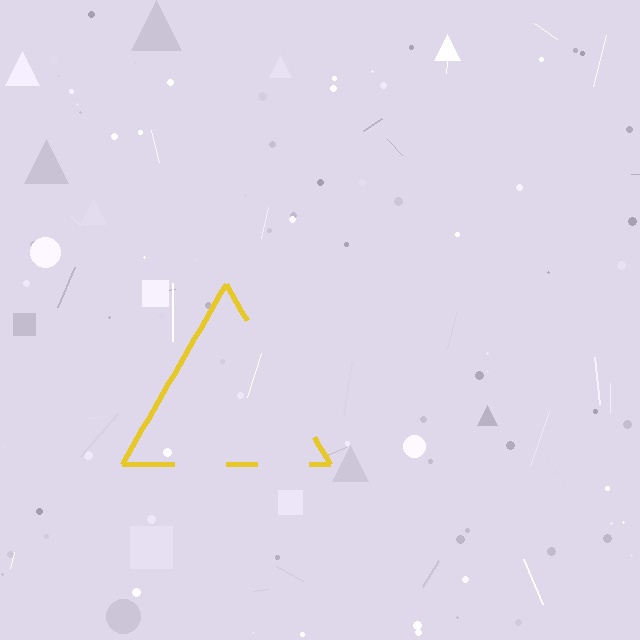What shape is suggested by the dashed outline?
The dashed outline suggests a triangle.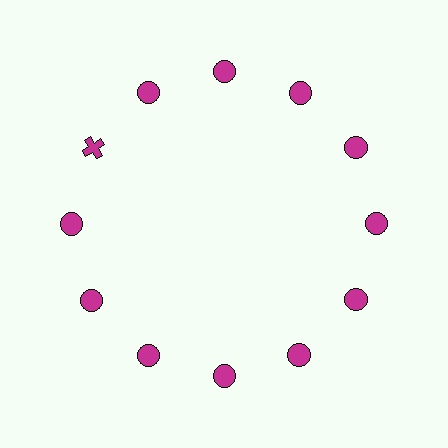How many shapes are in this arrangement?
There are 12 shapes arranged in a ring pattern.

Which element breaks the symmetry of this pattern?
The magenta cross at roughly the 10 o'clock position breaks the symmetry. All other shapes are magenta circles.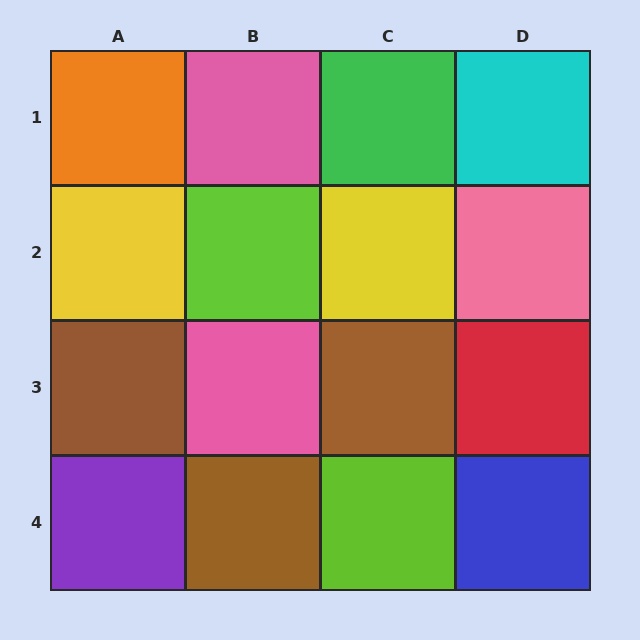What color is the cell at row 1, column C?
Green.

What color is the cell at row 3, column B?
Pink.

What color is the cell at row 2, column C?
Yellow.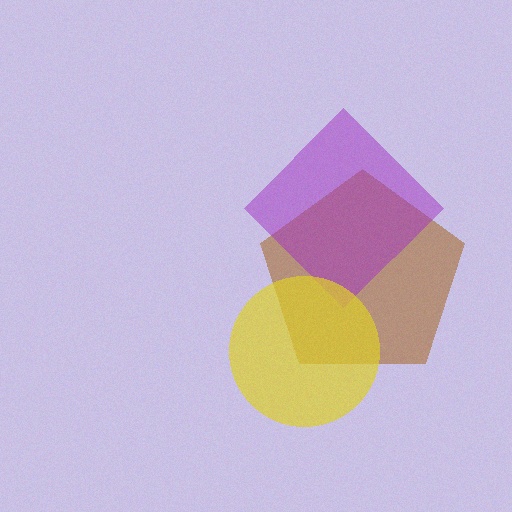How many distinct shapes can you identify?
There are 3 distinct shapes: a brown pentagon, a purple diamond, a yellow circle.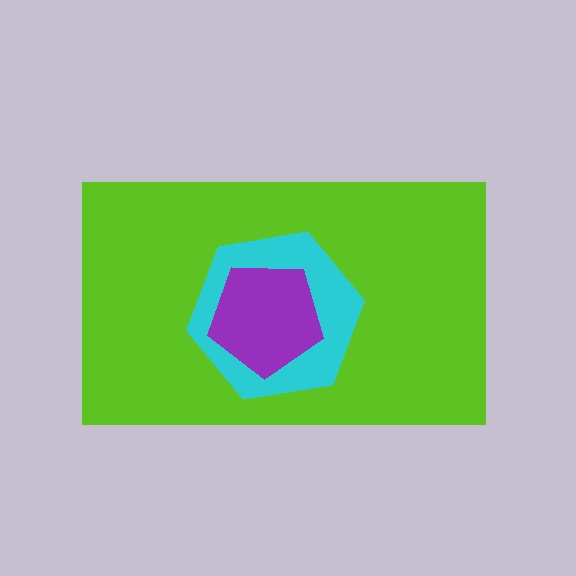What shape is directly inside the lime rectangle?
The cyan hexagon.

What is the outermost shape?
The lime rectangle.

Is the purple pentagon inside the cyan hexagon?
Yes.